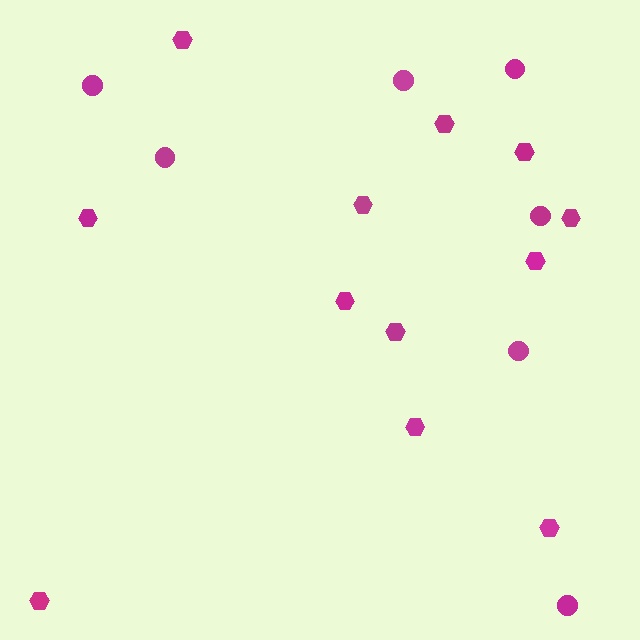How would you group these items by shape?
There are 2 groups: one group of circles (7) and one group of hexagons (12).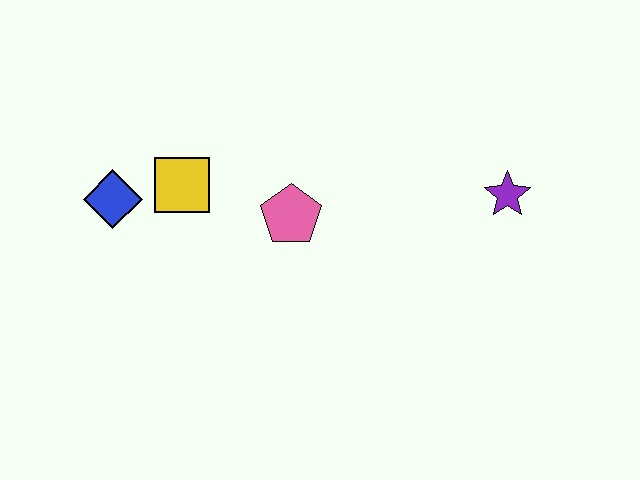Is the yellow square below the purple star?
No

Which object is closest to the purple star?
The pink pentagon is closest to the purple star.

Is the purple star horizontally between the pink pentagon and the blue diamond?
No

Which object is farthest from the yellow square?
The purple star is farthest from the yellow square.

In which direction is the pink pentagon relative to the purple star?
The pink pentagon is to the left of the purple star.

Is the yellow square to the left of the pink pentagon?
Yes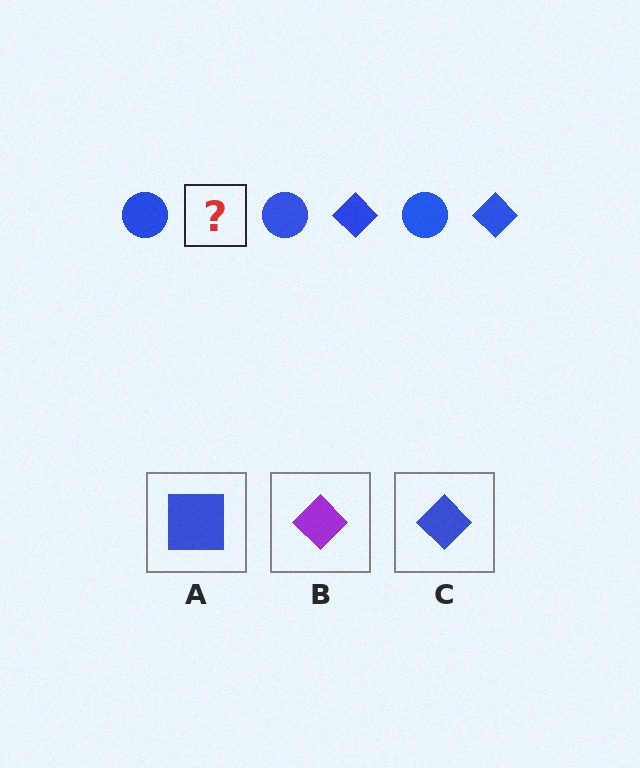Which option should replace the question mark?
Option C.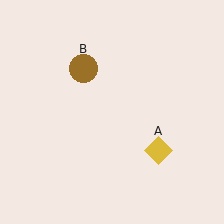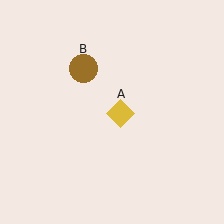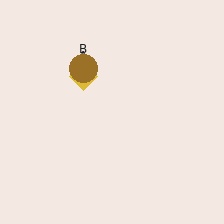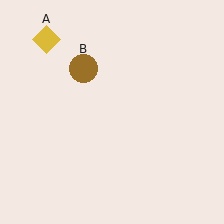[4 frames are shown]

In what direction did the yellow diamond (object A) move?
The yellow diamond (object A) moved up and to the left.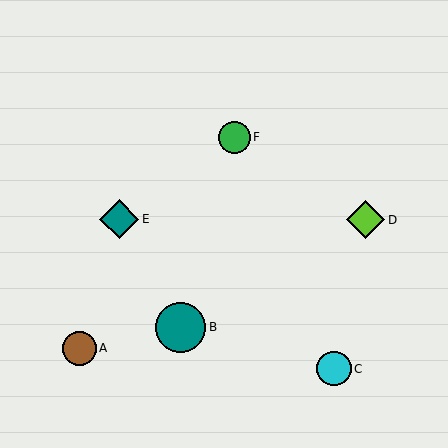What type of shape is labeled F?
Shape F is a green circle.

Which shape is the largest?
The teal circle (labeled B) is the largest.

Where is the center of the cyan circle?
The center of the cyan circle is at (334, 369).